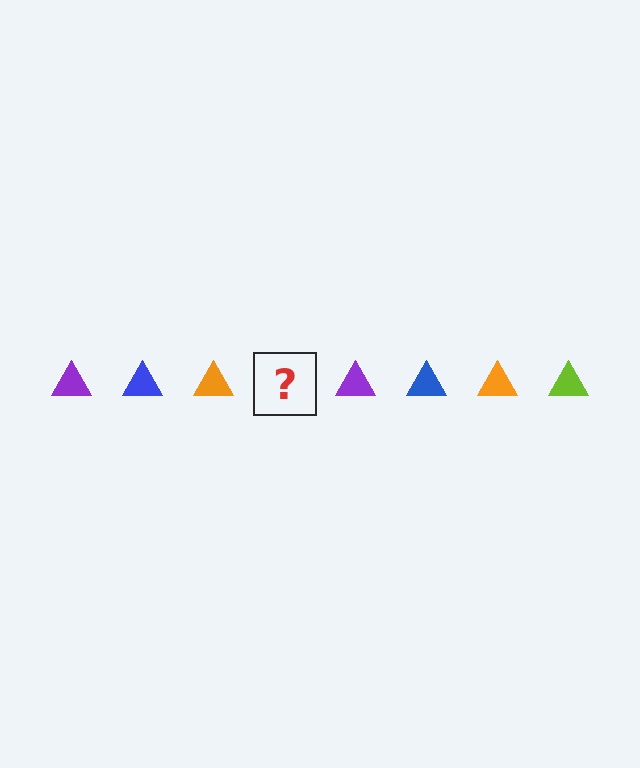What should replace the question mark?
The question mark should be replaced with a lime triangle.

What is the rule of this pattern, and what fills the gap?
The rule is that the pattern cycles through purple, blue, orange, lime triangles. The gap should be filled with a lime triangle.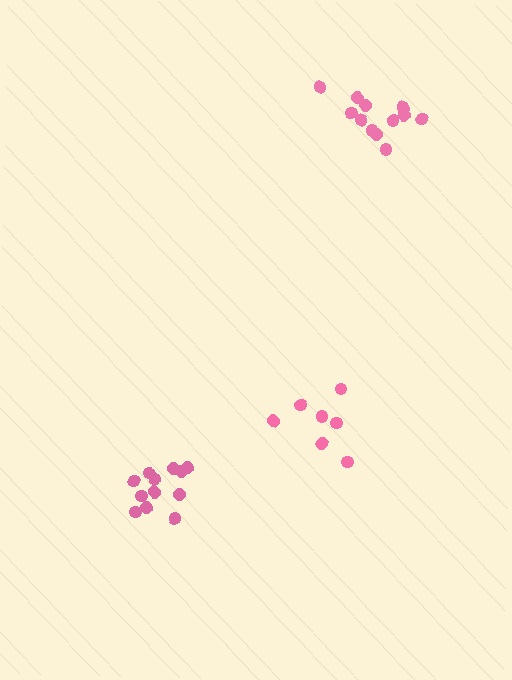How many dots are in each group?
Group 1: 12 dots, Group 2: 13 dots, Group 3: 7 dots (32 total).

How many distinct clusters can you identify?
There are 3 distinct clusters.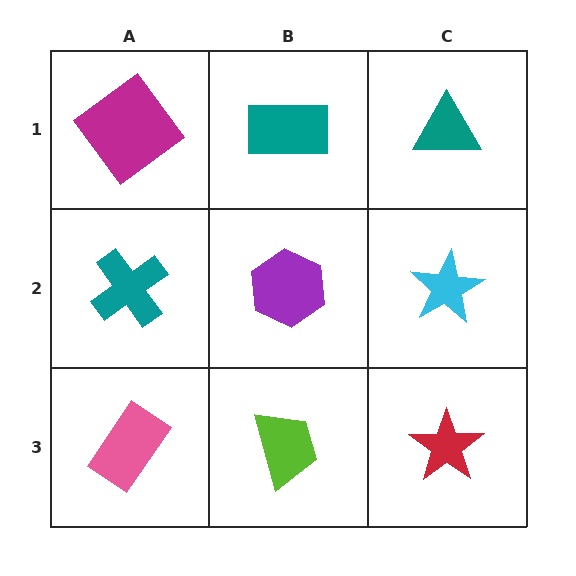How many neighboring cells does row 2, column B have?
4.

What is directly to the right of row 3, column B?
A red star.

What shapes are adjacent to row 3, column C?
A cyan star (row 2, column C), a lime trapezoid (row 3, column B).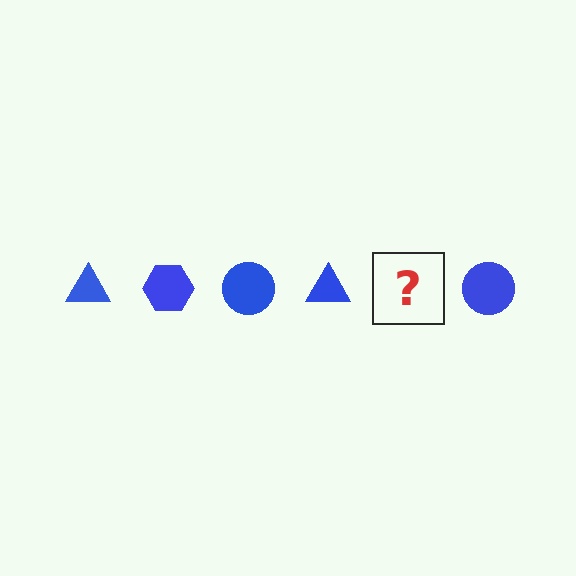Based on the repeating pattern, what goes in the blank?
The blank should be a blue hexagon.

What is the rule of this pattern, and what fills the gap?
The rule is that the pattern cycles through triangle, hexagon, circle shapes in blue. The gap should be filled with a blue hexagon.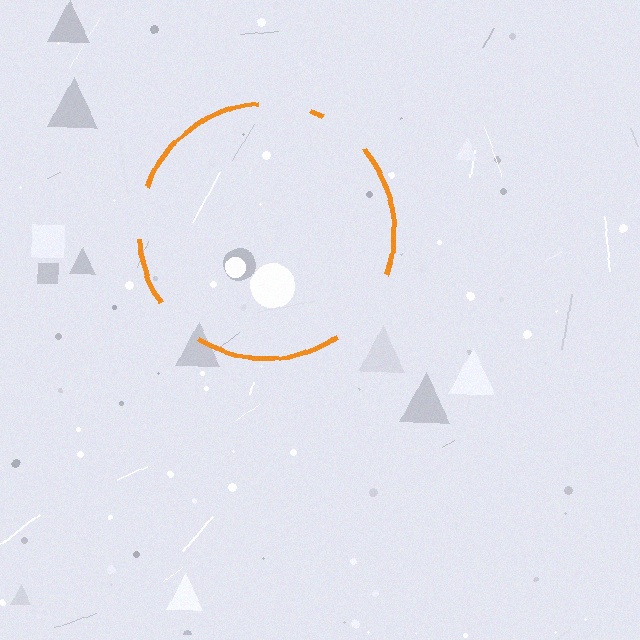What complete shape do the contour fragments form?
The contour fragments form a circle.